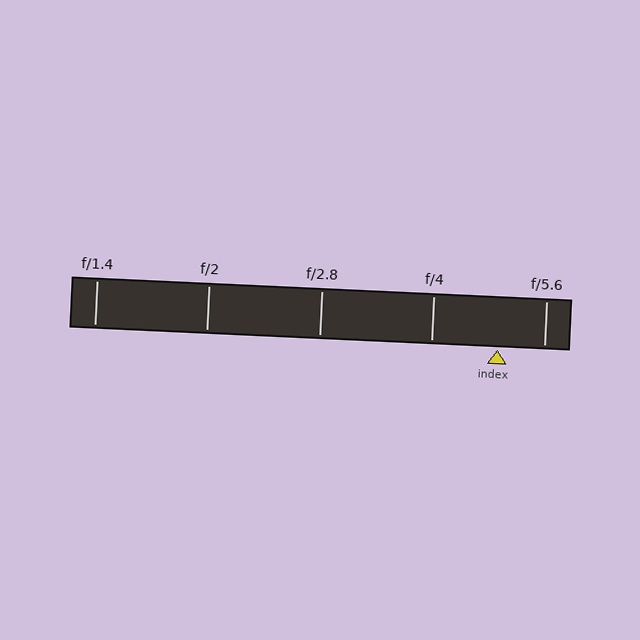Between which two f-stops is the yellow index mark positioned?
The index mark is between f/4 and f/5.6.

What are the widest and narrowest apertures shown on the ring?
The widest aperture shown is f/1.4 and the narrowest is f/5.6.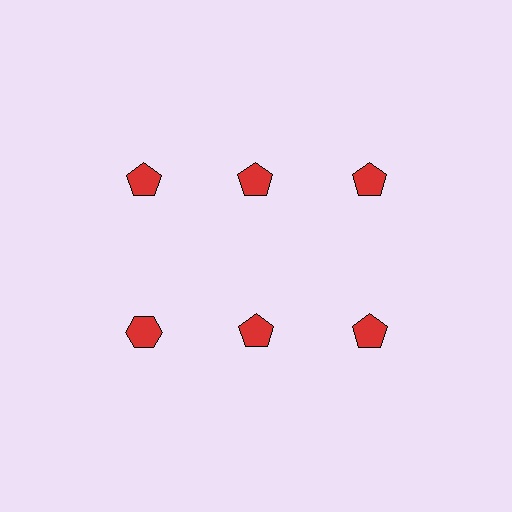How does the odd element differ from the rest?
It has a different shape: hexagon instead of pentagon.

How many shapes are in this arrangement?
There are 6 shapes arranged in a grid pattern.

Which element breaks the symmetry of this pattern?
The red hexagon in the second row, leftmost column breaks the symmetry. All other shapes are red pentagons.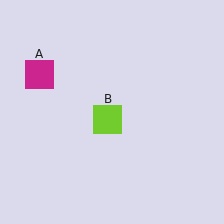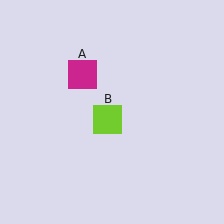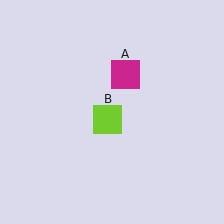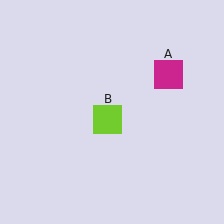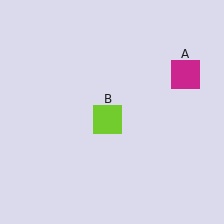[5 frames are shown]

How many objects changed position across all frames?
1 object changed position: magenta square (object A).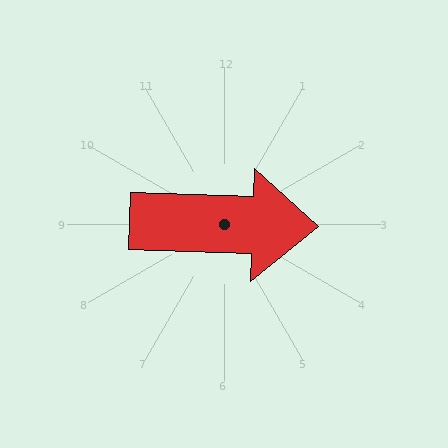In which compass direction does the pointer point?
East.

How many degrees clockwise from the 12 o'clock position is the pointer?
Approximately 92 degrees.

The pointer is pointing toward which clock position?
Roughly 3 o'clock.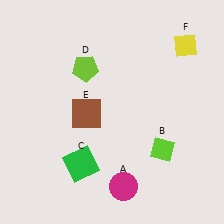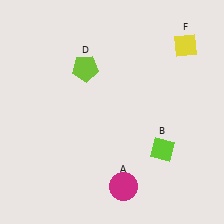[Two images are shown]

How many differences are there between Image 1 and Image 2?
There are 2 differences between the two images.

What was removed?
The brown square (E), the green square (C) were removed in Image 2.